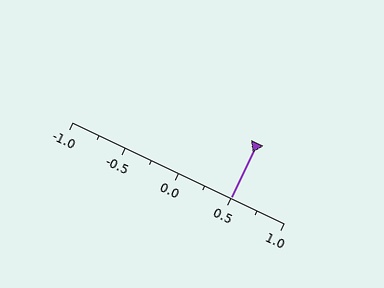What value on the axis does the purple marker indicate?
The marker indicates approximately 0.5.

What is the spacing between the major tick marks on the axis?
The major ticks are spaced 0.5 apart.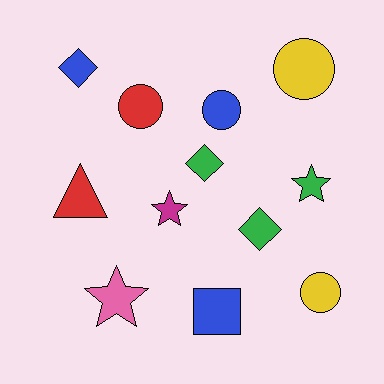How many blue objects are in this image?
There are 3 blue objects.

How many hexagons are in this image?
There are no hexagons.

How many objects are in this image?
There are 12 objects.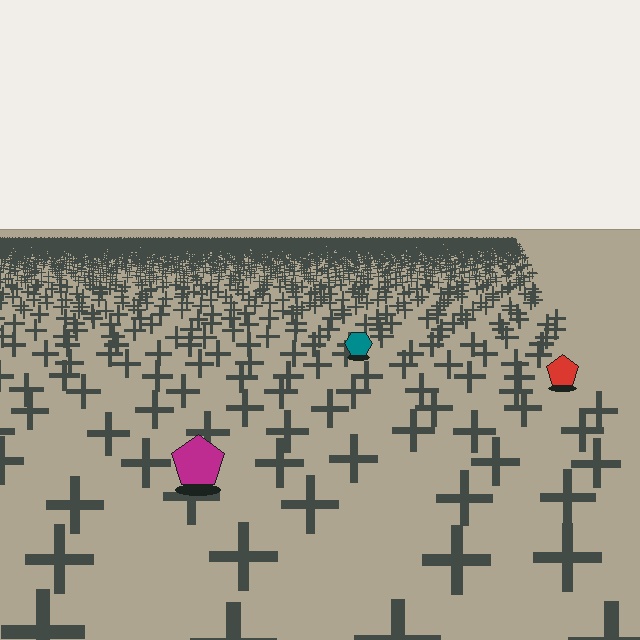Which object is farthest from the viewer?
The teal hexagon is farthest from the viewer. It appears smaller and the ground texture around it is denser.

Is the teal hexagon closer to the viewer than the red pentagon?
No. The red pentagon is closer — you can tell from the texture gradient: the ground texture is coarser near it.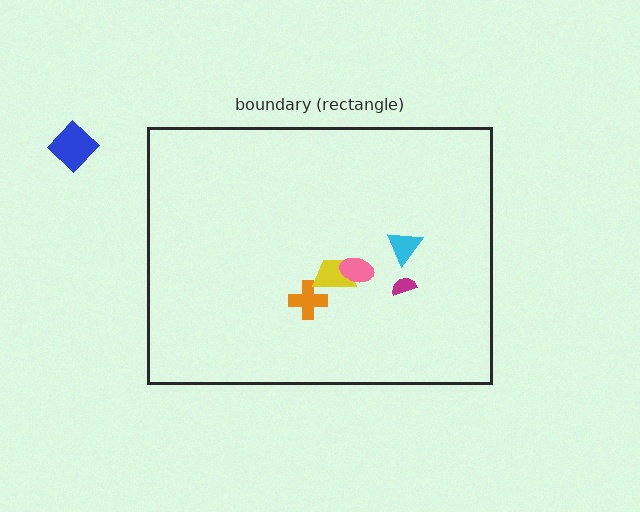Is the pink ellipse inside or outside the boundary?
Inside.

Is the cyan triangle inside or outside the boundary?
Inside.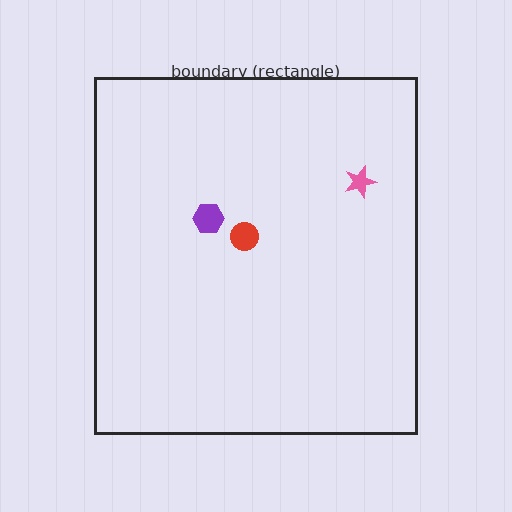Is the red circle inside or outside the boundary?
Inside.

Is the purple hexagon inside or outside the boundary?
Inside.